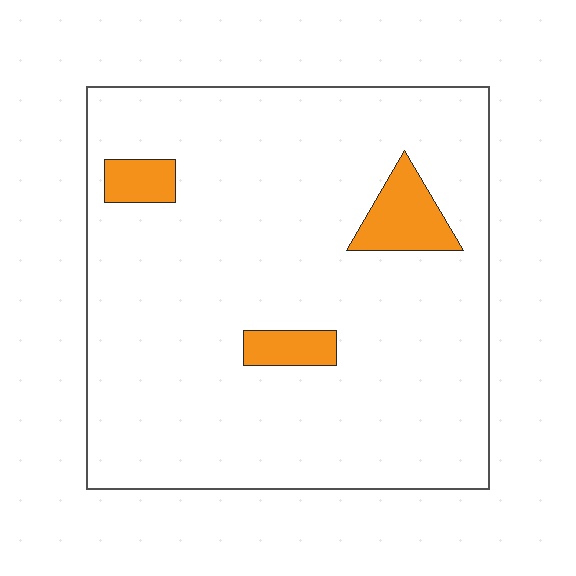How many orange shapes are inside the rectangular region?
3.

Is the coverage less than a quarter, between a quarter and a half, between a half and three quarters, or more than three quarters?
Less than a quarter.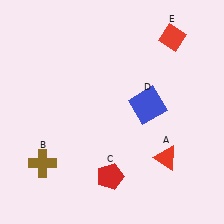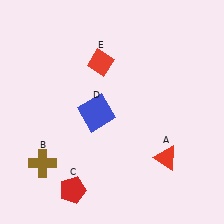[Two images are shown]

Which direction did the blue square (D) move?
The blue square (D) moved left.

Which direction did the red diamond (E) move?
The red diamond (E) moved left.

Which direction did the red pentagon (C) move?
The red pentagon (C) moved left.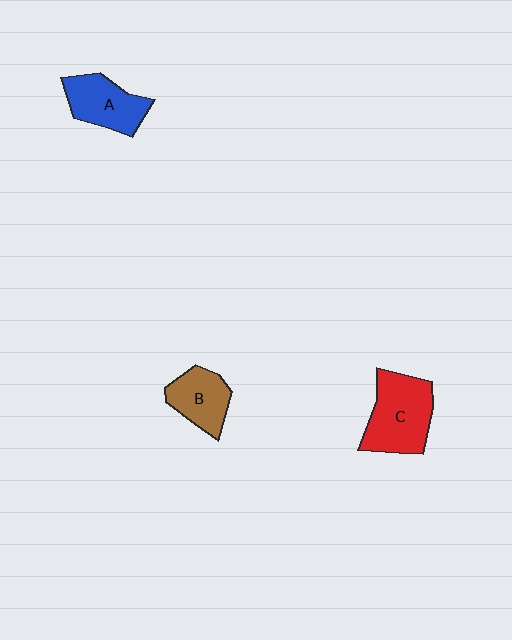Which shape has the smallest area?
Shape B (brown).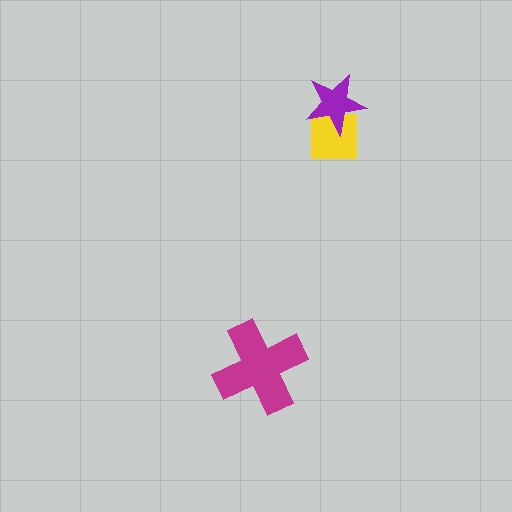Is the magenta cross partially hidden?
No, no other shape covers it.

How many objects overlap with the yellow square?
1 object overlaps with the yellow square.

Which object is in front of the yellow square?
The purple star is in front of the yellow square.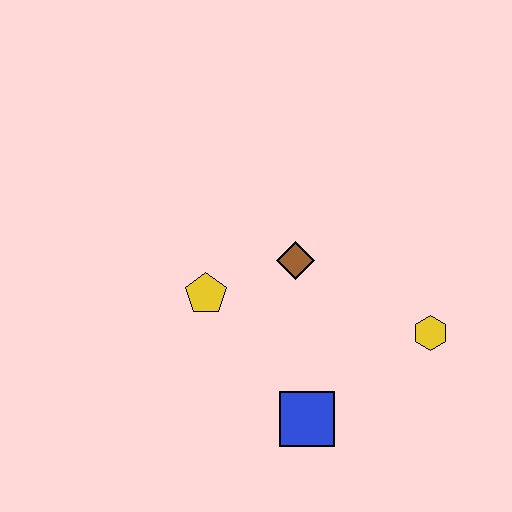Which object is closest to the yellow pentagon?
The brown diamond is closest to the yellow pentagon.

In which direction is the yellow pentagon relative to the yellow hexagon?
The yellow pentagon is to the left of the yellow hexagon.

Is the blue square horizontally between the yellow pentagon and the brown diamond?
No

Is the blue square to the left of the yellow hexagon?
Yes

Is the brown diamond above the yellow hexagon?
Yes